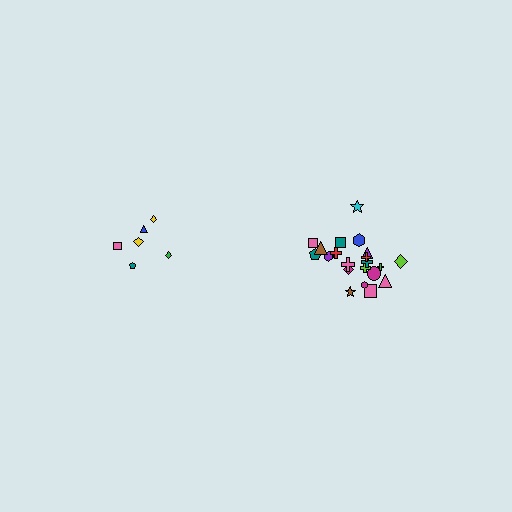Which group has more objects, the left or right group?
The right group.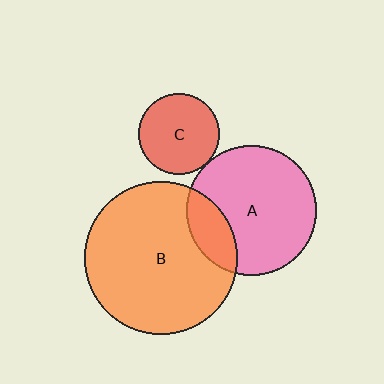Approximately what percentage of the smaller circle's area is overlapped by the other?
Approximately 5%.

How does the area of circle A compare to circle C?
Approximately 2.6 times.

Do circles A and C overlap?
Yes.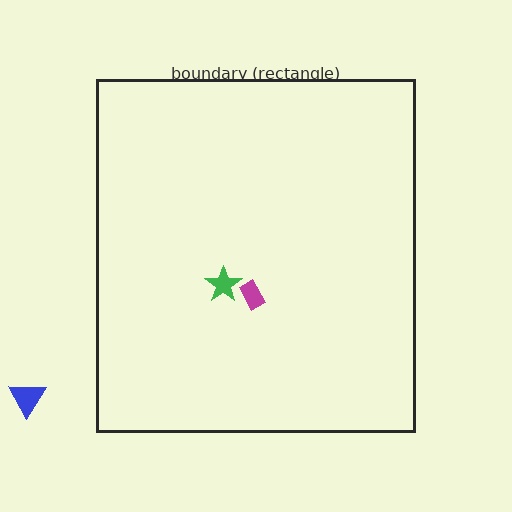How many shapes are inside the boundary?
2 inside, 1 outside.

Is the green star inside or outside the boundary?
Inside.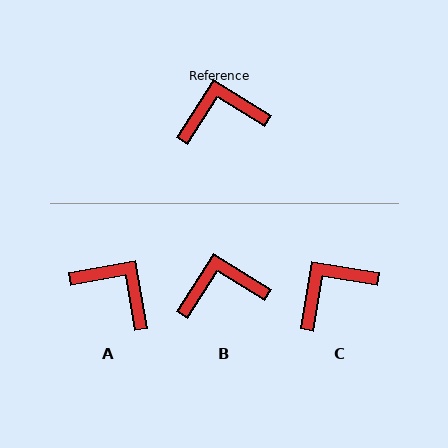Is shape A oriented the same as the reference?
No, it is off by about 48 degrees.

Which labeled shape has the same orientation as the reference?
B.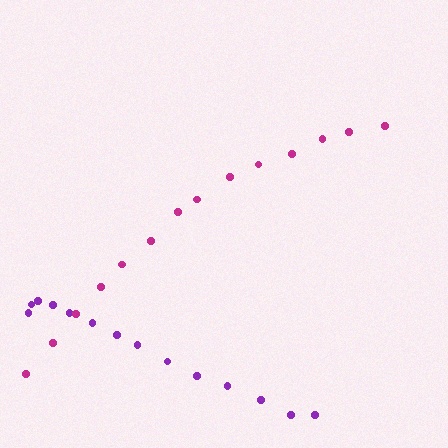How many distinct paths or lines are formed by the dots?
There are 2 distinct paths.